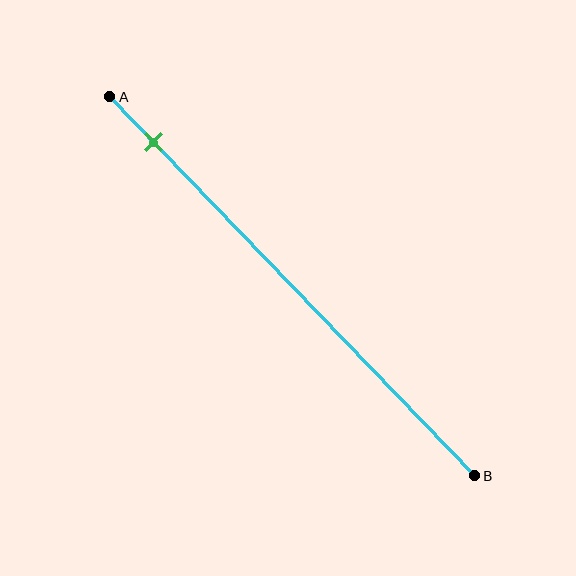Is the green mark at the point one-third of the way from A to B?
No, the mark is at about 10% from A, not at the 33% one-third point.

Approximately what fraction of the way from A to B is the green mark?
The green mark is approximately 10% of the way from A to B.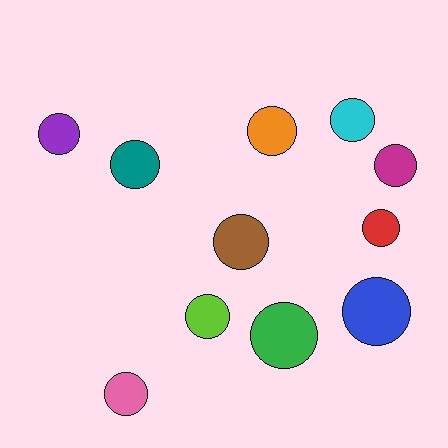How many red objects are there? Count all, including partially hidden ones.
There is 1 red object.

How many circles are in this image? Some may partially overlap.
There are 11 circles.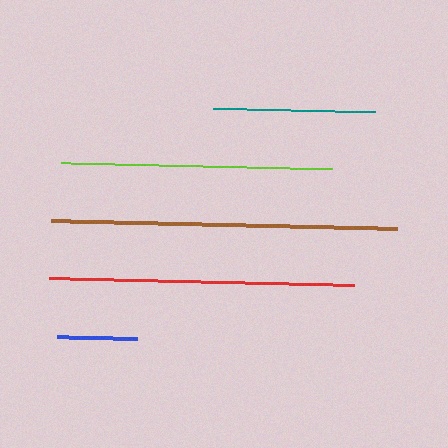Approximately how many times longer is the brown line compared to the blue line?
The brown line is approximately 4.3 times the length of the blue line.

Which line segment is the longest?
The brown line is the longest at approximately 346 pixels.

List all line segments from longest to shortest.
From longest to shortest: brown, red, lime, teal, blue.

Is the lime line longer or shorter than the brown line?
The brown line is longer than the lime line.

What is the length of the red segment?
The red segment is approximately 304 pixels long.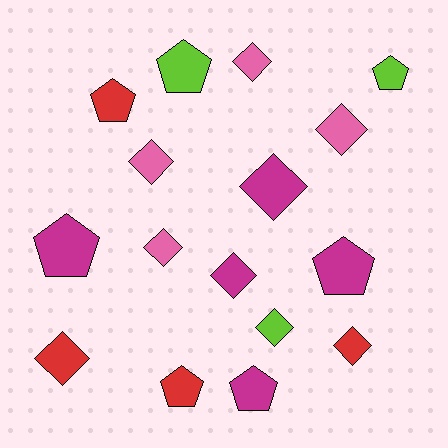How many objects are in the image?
There are 16 objects.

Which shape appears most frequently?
Diamond, with 9 objects.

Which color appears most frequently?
Magenta, with 5 objects.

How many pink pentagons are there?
There are no pink pentagons.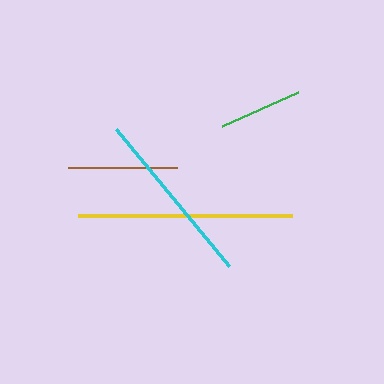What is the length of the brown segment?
The brown segment is approximately 109 pixels long.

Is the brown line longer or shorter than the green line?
The brown line is longer than the green line.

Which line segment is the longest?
The yellow line is the longest at approximately 213 pixels.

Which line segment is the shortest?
The green line is the shortest at approximately 83 pixels.